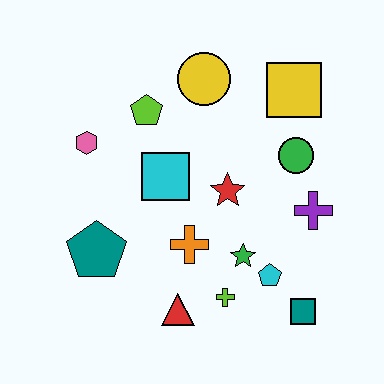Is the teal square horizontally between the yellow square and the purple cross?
Yes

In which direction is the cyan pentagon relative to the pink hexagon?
The cyan pentagon is to the right of the pink hexagon.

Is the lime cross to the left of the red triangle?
No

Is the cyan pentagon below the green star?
Yes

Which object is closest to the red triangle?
The lime cross is closest to the red triangle.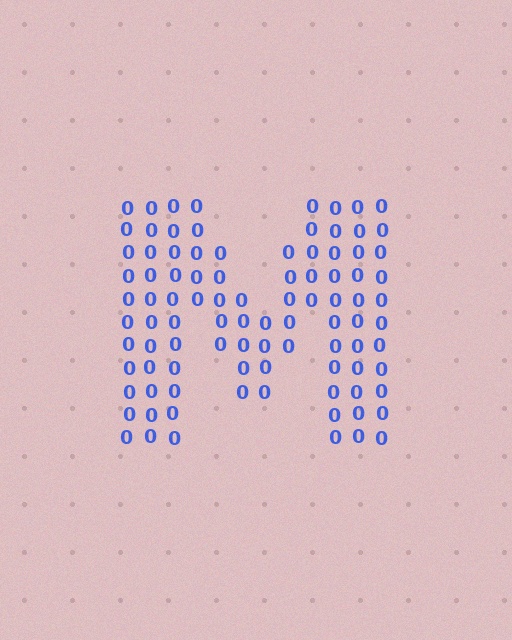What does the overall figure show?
The overall figure shows the letter M.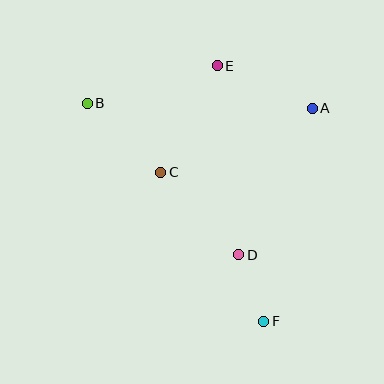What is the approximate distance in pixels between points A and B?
The distance between A and B is approximately 225 pixels.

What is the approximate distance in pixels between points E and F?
The distance between E and F is approximately 259 pixels.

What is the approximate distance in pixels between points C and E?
The distance between C and E is approximately 121 pixels.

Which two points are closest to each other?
Points D and F are closest to each other.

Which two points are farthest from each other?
Points B and F are farthest from each other.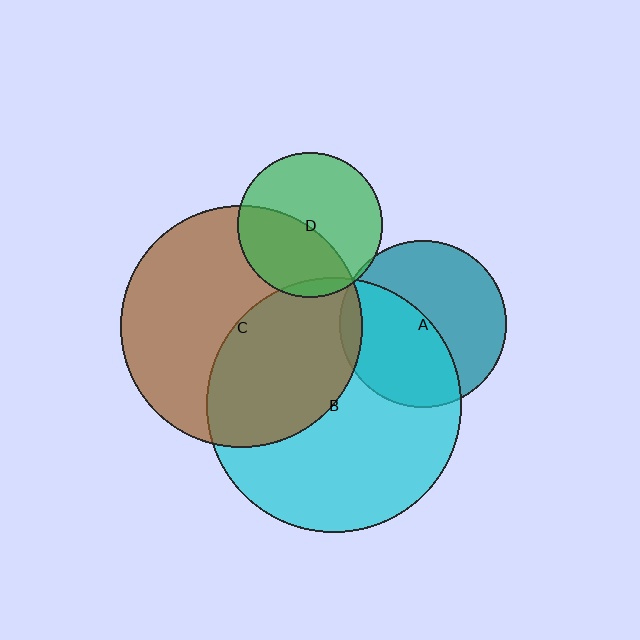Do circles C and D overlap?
Yes.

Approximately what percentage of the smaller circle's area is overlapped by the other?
Approximately 40%.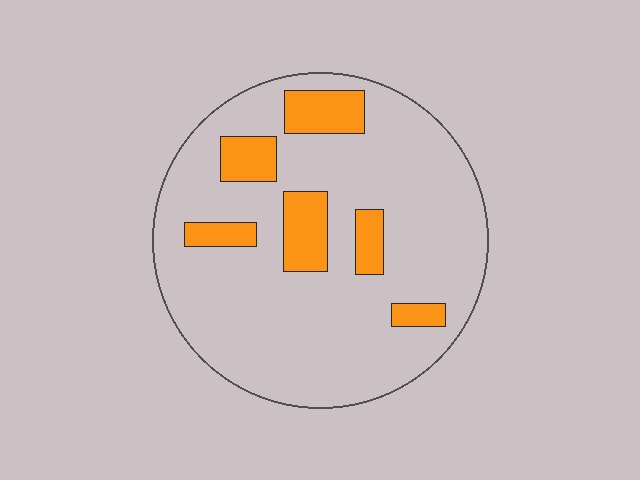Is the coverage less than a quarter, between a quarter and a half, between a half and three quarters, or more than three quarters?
Less than a quarter.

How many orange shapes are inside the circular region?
6.